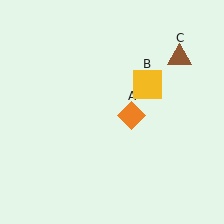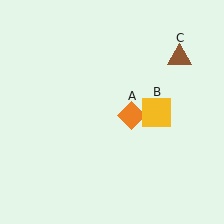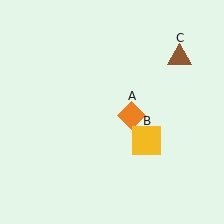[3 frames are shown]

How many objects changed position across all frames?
1 object changed position: yellow square (object B).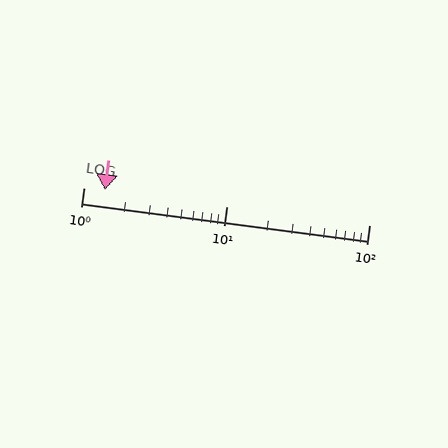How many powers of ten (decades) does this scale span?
The scale spans 2 decades, from 1 to 100.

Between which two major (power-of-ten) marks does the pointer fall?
The pointer is between 1 and 10.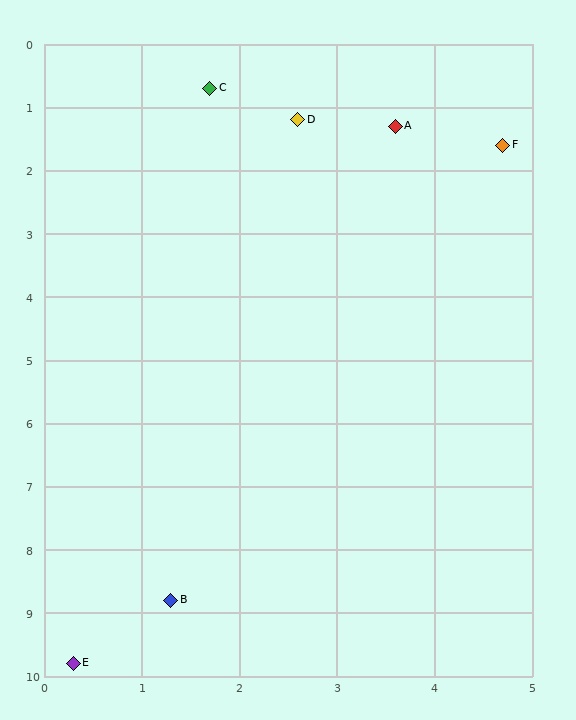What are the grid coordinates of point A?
Point A is at approximately (3.6, 1.3).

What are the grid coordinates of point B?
Point B is at approximately (1.3, 8.8).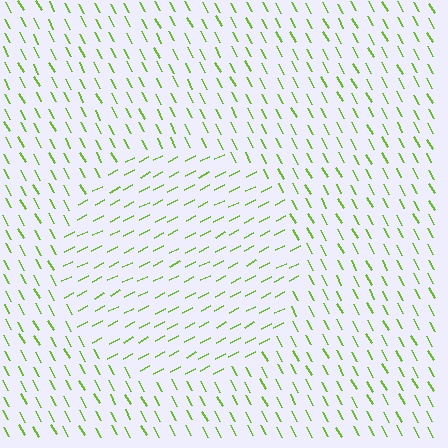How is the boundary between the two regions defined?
The boundary is defined purely by a change in line orientation (approximately 89 degrees difference). All lines are the same color and thickness.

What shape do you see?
I see a circle.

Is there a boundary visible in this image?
Yes, there is a texture boundary formed by a change in line orientation.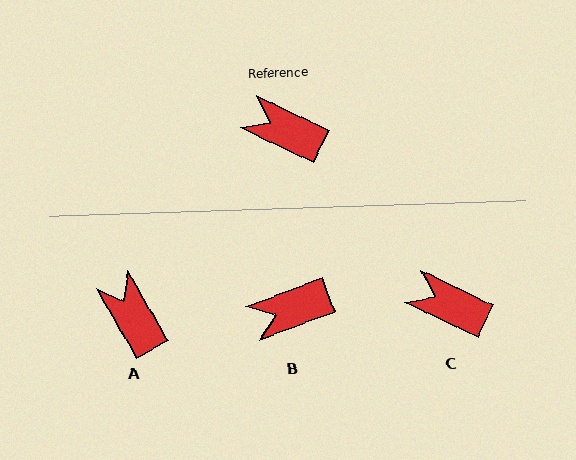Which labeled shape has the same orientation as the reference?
C.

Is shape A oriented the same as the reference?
No, it is off by about 35 degrees.